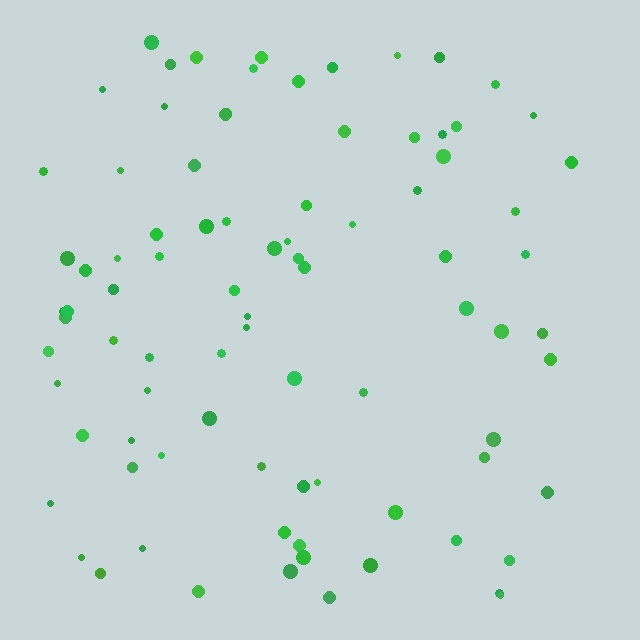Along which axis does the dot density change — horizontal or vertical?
Horizontal.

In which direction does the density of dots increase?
From right to left, with the left side densest.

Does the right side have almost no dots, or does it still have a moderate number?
Still a moderate number, just noticeably fewer than the left.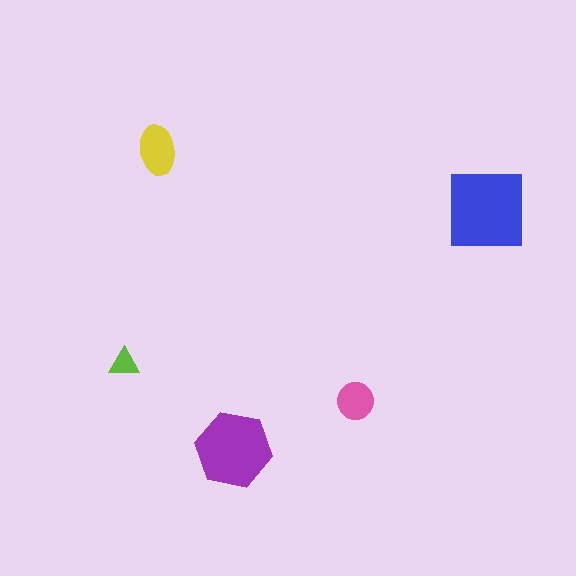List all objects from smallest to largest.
The lime triangle, the pink circle, the yellow ellipse, the purple hexagon, the blue square.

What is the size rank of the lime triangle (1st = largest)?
5th.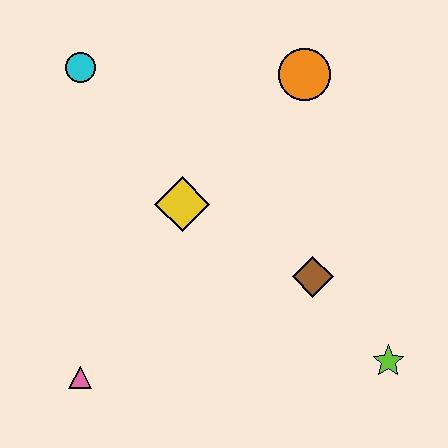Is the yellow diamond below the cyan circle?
Yes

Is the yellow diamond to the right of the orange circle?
No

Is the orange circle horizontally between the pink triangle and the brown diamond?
Yes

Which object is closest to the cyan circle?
The yellow diamond is closest to the cyan circle.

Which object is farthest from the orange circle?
The pink triangle is farthest from the orange circle.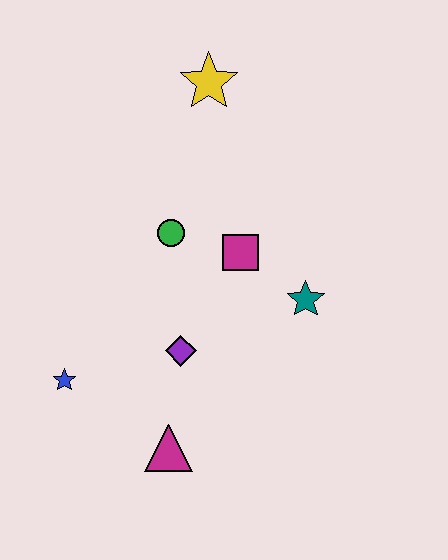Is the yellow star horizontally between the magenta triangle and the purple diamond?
No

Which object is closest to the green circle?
The magenta square is closest to the green circle.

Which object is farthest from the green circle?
The magenta triangle is farthest from the green circle.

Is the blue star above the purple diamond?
No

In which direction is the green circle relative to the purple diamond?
The green circle is above the purple diamond.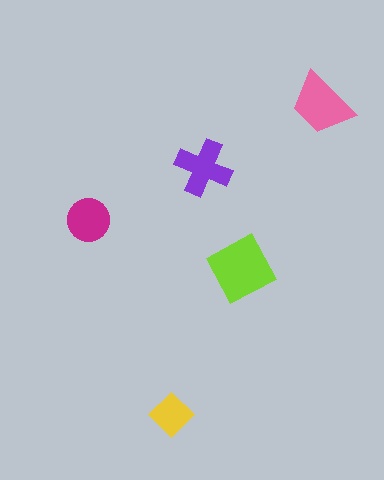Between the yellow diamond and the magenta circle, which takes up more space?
The magenta circle.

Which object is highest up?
The pink trapezoid is topmost.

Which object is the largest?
The lime square.